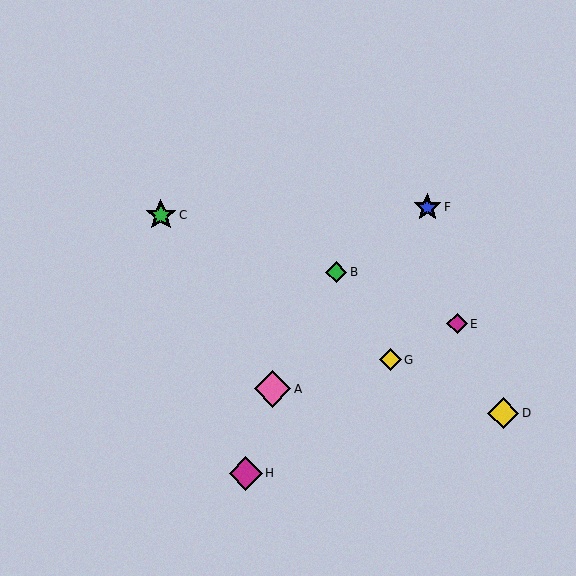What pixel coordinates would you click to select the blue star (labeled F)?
Click at (427, 207) to select the blue star F.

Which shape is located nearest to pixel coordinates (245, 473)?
The magenta diamond (labeled H) at (246, 473) is nearest to that location.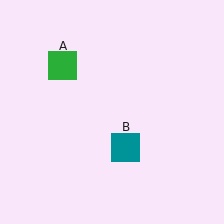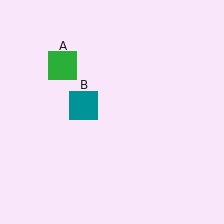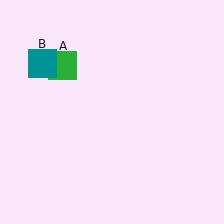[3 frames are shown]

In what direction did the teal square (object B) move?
The teal square (object B) moved up and to the left.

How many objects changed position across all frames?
1 object changed position: teal square (object B).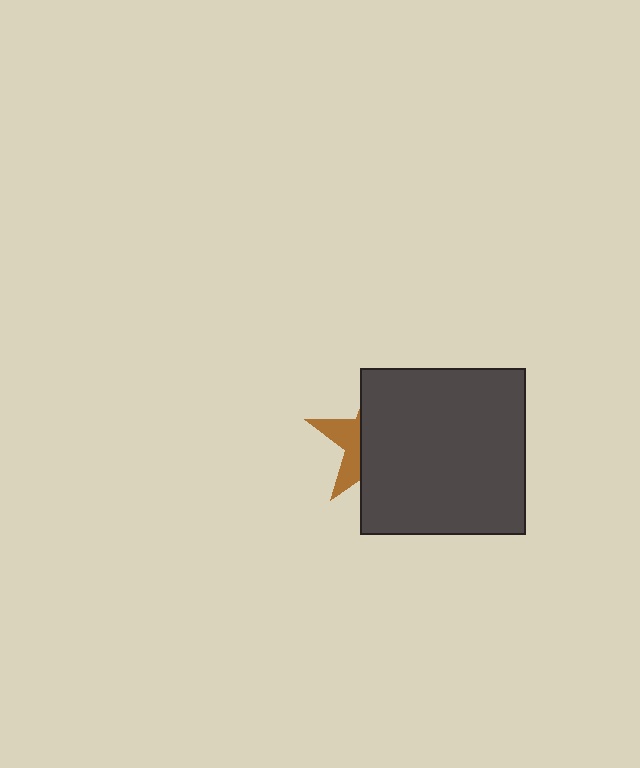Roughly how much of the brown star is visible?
A small part of it is visible (roughly 31%).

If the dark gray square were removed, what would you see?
You would see the complete brown star.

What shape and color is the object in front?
The object in front is a dark gray square.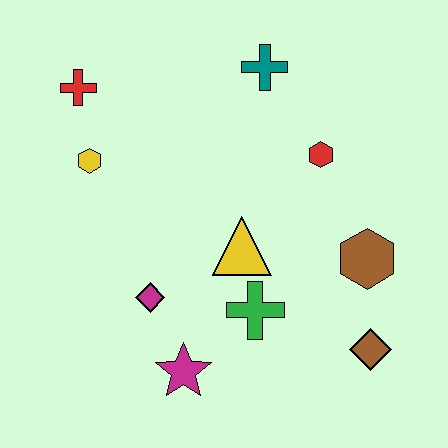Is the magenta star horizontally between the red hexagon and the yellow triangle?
No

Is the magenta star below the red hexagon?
Yes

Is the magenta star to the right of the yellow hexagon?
Yes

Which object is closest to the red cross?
The yellow hexagon is closest to the red cross.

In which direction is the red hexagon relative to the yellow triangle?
The red hexagon is above the yellow triangle.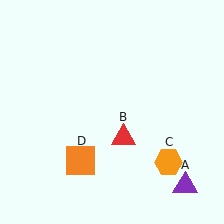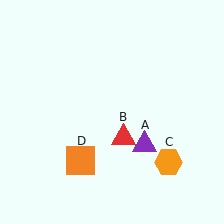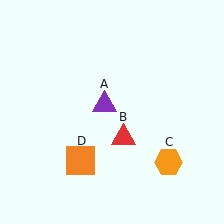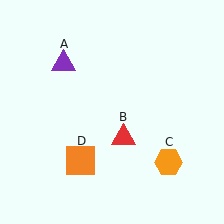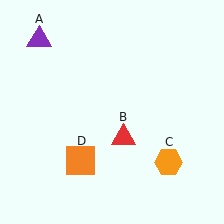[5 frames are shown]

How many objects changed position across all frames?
1 object changed position: purple triangle (object A).